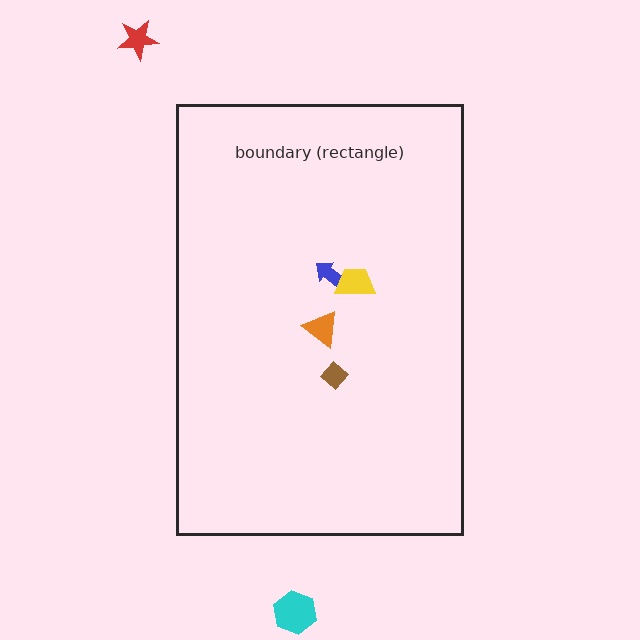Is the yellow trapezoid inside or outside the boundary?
Inside.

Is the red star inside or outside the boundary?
Outside.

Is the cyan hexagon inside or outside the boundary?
Outside.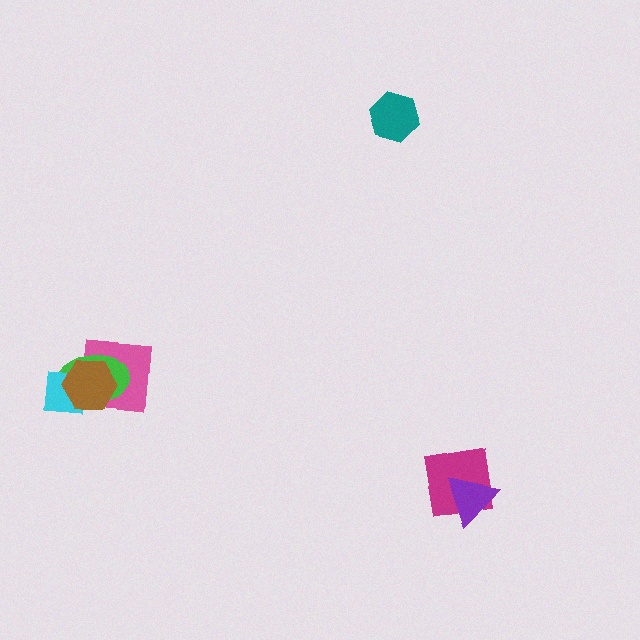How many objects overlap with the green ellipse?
3 objects overlap with the green ellipse.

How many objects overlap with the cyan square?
3 objects overlap with the cyan square.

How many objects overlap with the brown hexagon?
3 objects overlap with the brown hexagon.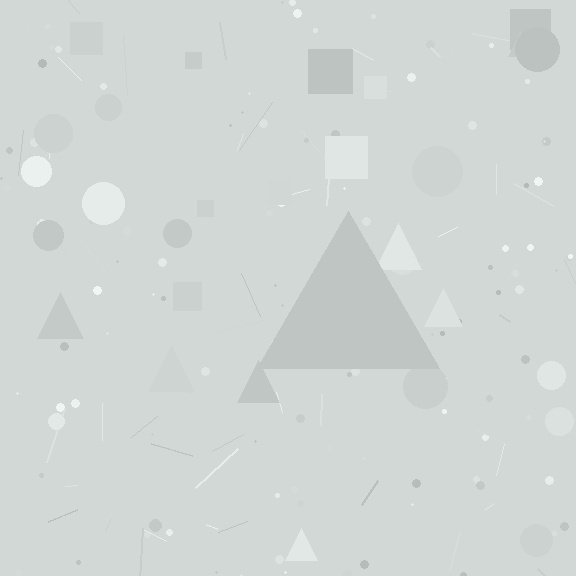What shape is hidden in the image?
A triangle is hidden in the image.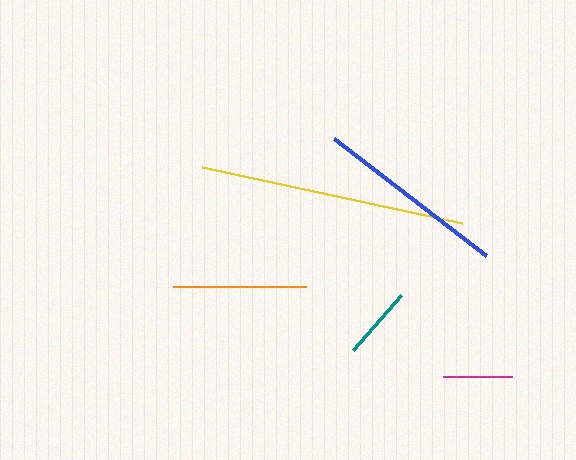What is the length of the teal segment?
The teal segment is approximately 73 pixels long.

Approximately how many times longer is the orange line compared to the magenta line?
The orange line is approximately 1.9 times the length of the magenta line.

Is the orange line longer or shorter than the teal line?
The orange line is longer than the teal line.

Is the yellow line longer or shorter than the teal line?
The yellow line is longer than the teal line.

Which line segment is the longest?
The yellow line is the longest at approximately 266 pixels.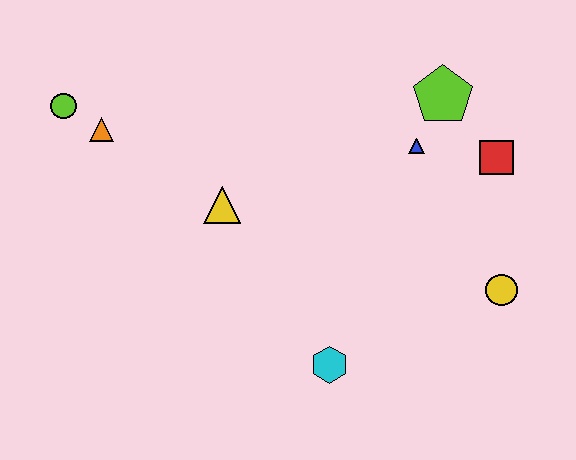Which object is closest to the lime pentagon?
The blue triangle is closest to the lime pentagon.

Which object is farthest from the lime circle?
The yellow circle is farthest from the lime circle.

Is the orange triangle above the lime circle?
No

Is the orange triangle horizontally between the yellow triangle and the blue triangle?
No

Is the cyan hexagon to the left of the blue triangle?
Yes